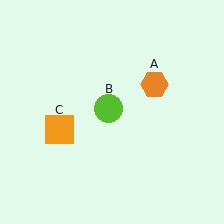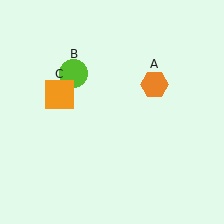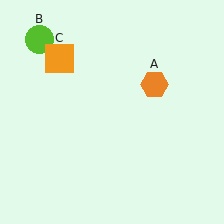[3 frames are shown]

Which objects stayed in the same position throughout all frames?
Orange hexagon (object A) remained stationary.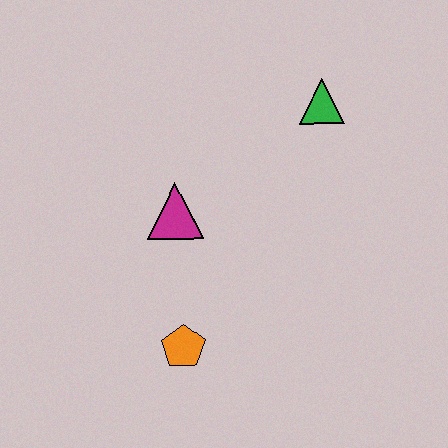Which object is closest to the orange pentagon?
The magenta triangle is closest to the orange pentagon.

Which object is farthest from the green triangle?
The orange pentagon is farthest from the green triangle.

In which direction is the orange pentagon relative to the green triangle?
The orange pentagon is below the green triangle.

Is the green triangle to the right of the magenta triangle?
Yes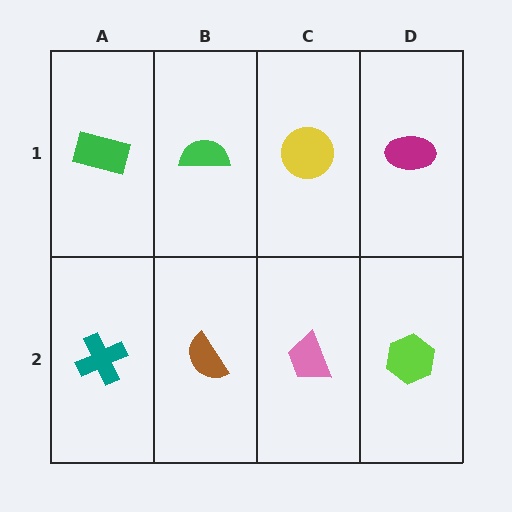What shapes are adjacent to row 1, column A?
A teal cross (row 2, column A), a green semicircle (row 1, column B).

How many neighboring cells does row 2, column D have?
2.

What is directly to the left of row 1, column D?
A yellow circle.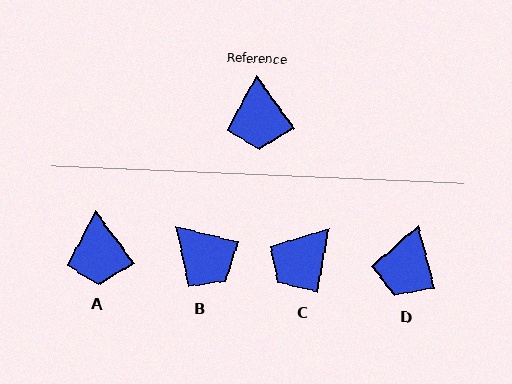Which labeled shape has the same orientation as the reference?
A.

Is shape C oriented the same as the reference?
No, it is off by about 46 degrees.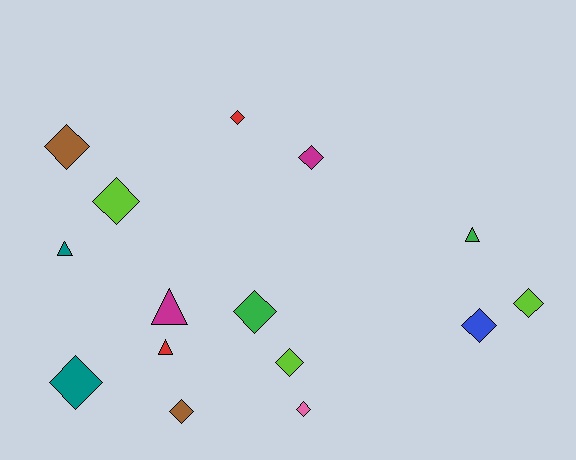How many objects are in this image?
There are 15 objects.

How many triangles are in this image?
There are 4 triangles.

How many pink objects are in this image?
There is 1 pink object.